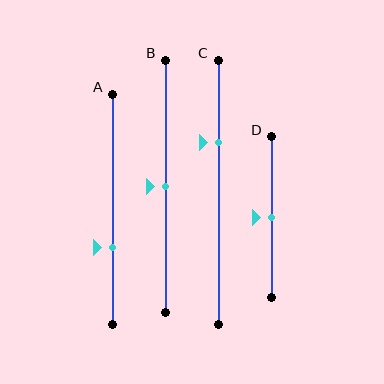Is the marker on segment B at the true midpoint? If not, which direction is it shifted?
Yes, the marker on segment B is at the true midpoint.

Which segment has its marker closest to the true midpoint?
Segment B has its marker closest to the true midpoint.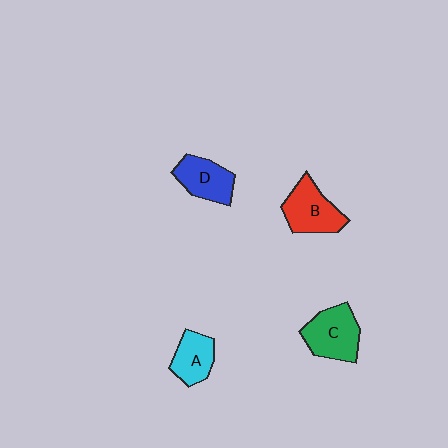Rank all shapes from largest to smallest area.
From largest to smallest: C (green), B (red), D (blue), A (cyan).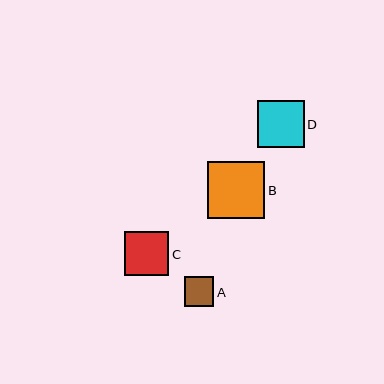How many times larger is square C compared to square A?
Square C is approximately 1.5 times the size of square A.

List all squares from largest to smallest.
From largest to smallest: B, D, C, A.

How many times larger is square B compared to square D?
Square B is approximately 1.2 times the size of square D.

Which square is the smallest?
Square A is the smallest with a size of approximately 30 pixels.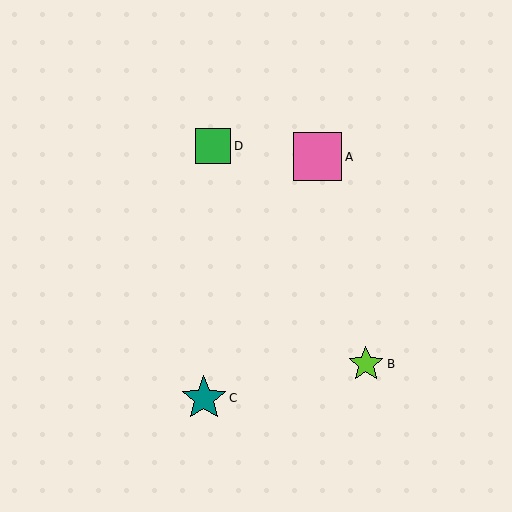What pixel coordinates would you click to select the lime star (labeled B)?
Click at (366, 364) to select the lime star B.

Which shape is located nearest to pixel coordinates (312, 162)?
The pink square (labeled A) at (318, 157) is nearest to that location.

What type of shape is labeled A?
Shape A is a pink square.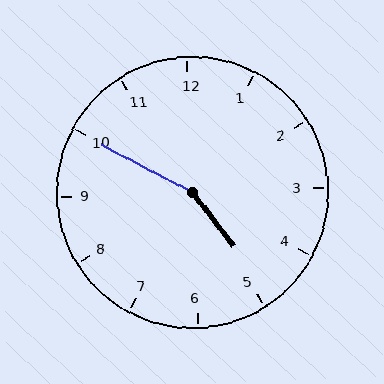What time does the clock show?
4:50.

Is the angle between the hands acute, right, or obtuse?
It is obtuse.